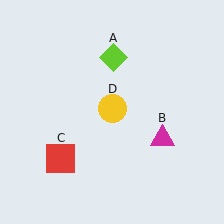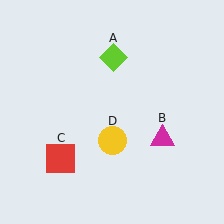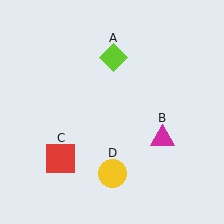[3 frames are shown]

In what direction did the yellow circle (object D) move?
The yellow circle (object D) moved down.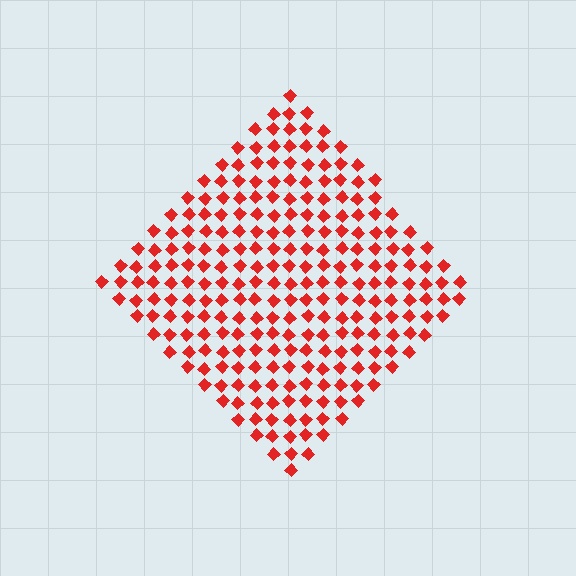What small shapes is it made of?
It is made of small diamonds.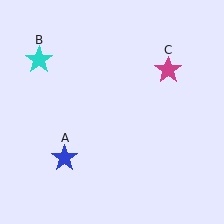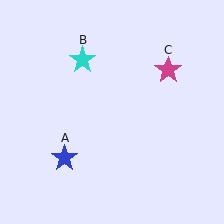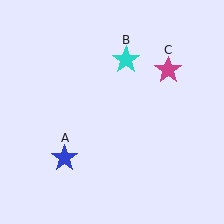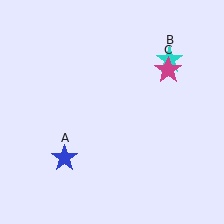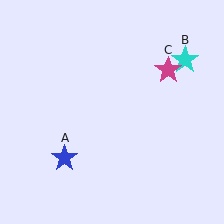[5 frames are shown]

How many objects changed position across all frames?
1 object changed position: cyan star (object B).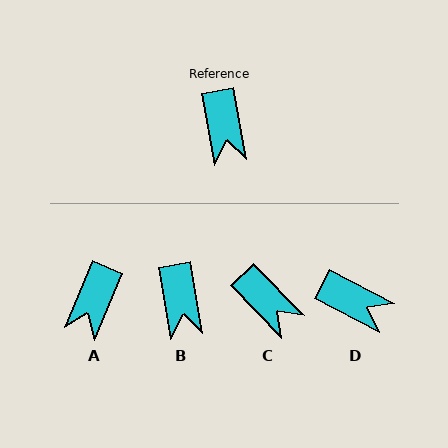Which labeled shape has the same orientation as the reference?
B.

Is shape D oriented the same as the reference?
No, it is off by about 52 degrees.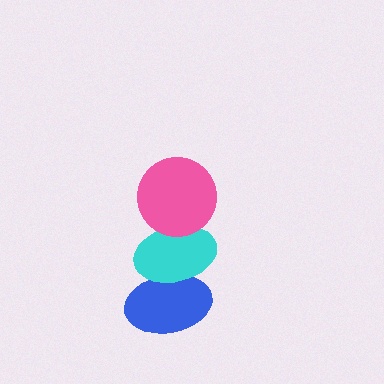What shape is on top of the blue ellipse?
The cyan ellipse is on top of the blue ellipse.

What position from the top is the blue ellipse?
The blue ellipse is 3rd from the top.